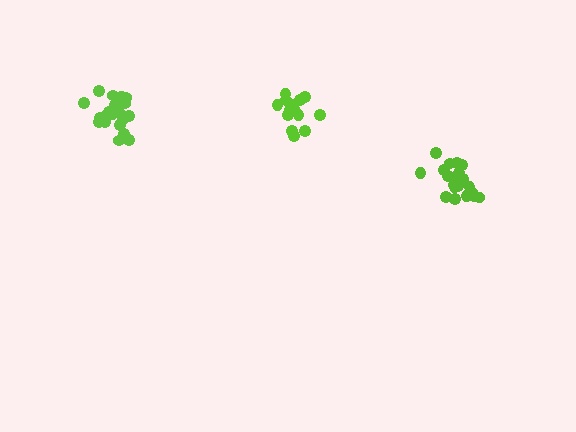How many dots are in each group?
Group 1: 15 dots, Group 2: 21 dots, Group 3: 21 dots (57 total).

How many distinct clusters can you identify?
There are 3 distinct clusters.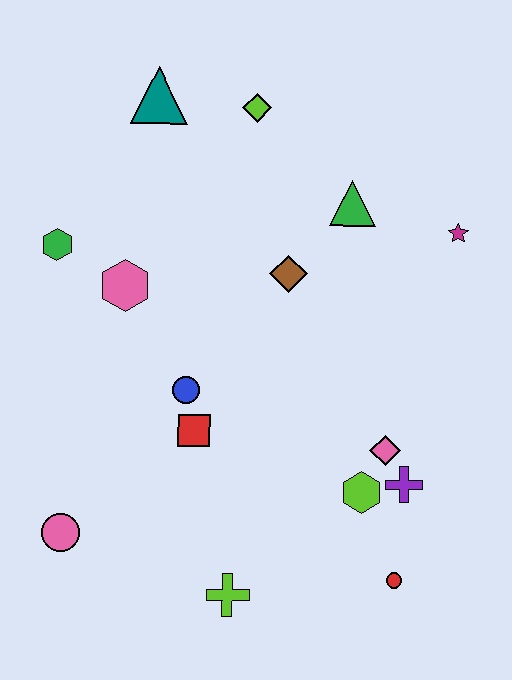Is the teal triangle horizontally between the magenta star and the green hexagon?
Yes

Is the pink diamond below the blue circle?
Yes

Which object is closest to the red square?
The blue circle is closest to the red square.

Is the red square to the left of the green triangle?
Yes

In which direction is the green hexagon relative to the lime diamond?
The green hexagon is to the left of the lime diamond.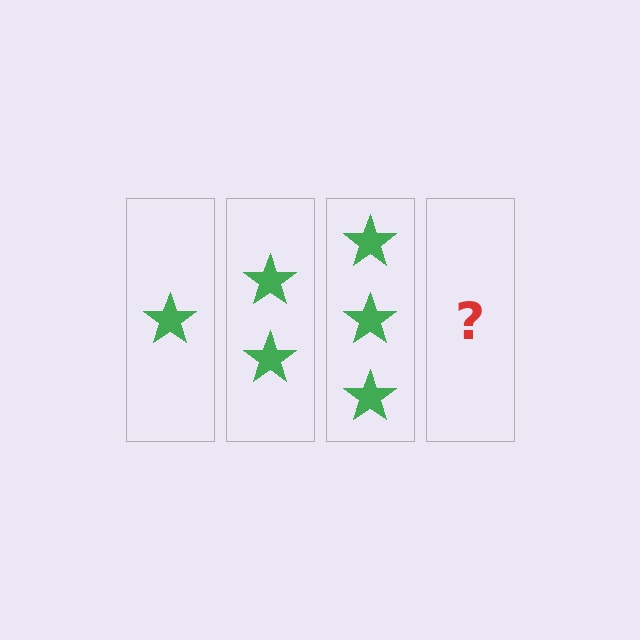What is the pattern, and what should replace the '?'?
The pattern is that each step adds one more star. The '?' should be 4 stars.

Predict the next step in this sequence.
The next step is 4 stars.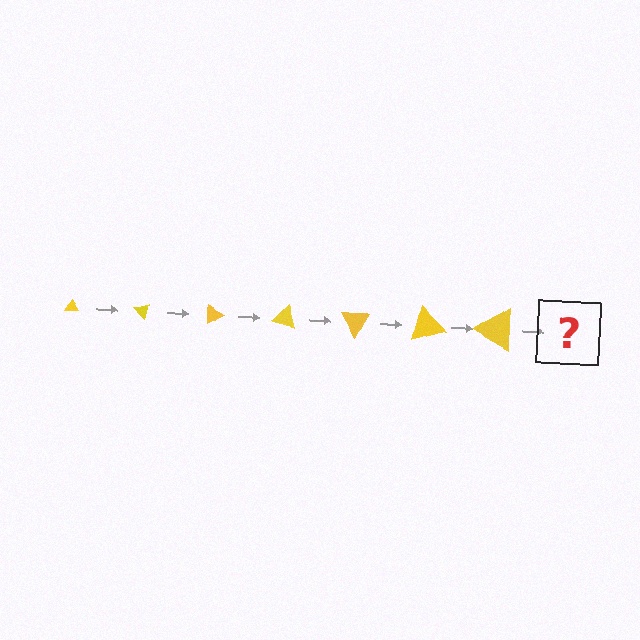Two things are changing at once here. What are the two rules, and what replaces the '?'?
The two rules are that the triangle grows larger each step and it rotates 45 degrees each step. The '?' should be a triangle, larger than the previous one and rotated 315 degrees from the start.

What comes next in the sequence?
The next element should be a triangle, larger than the previous one and rotated 315 degrees from the start.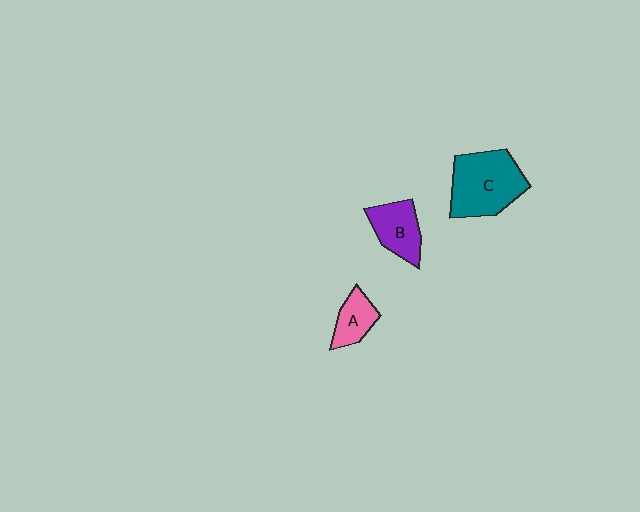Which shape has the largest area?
Shape C (teal).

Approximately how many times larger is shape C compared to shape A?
Approximately 2.3 times.